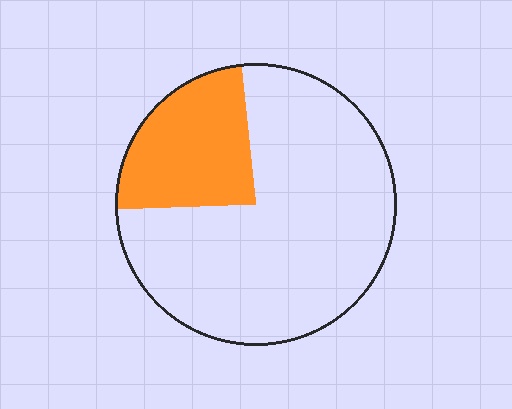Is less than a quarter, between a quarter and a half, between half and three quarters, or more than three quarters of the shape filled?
Less than a quarter.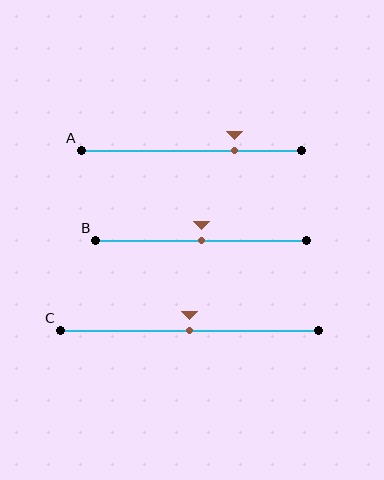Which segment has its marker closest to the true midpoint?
Segment B has its marker closest to the true midpoint.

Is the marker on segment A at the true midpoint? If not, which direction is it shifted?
No, the marker on segment A is shifted to the right by about 20% of the segment length.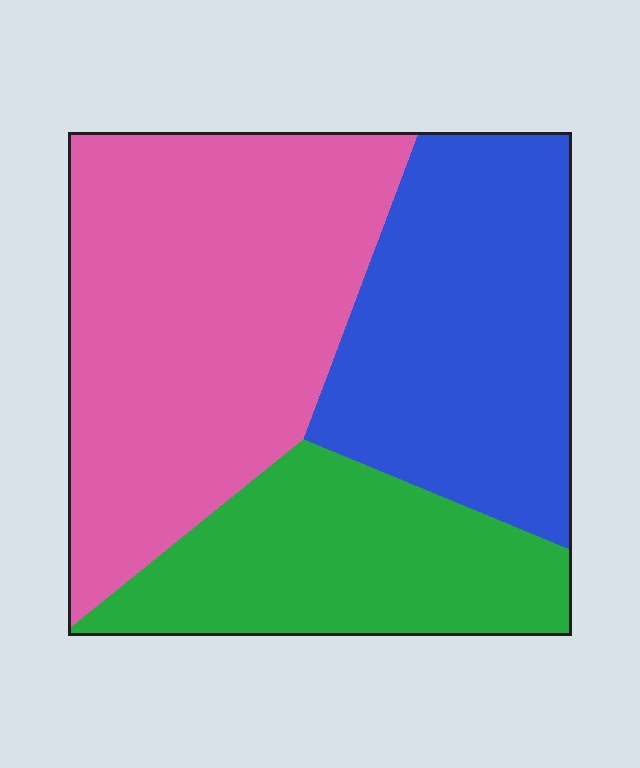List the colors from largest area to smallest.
From largest to smallest: pink, blue, green.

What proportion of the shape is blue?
Blue takes up about one third (1/3) of the shape.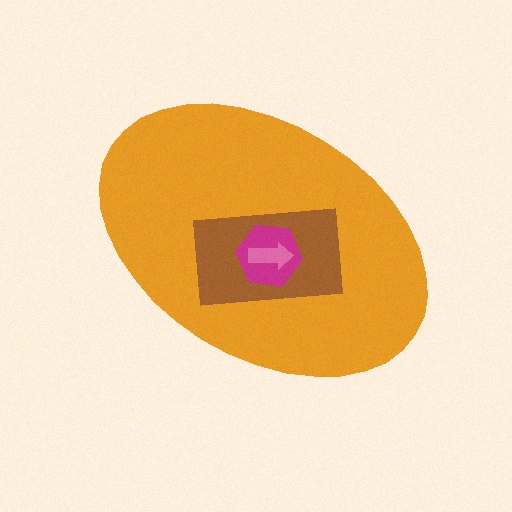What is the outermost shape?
The orange ellipse.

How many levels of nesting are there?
4.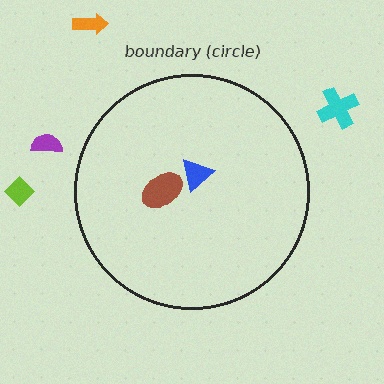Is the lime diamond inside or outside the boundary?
Outside.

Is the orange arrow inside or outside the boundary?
Outside.